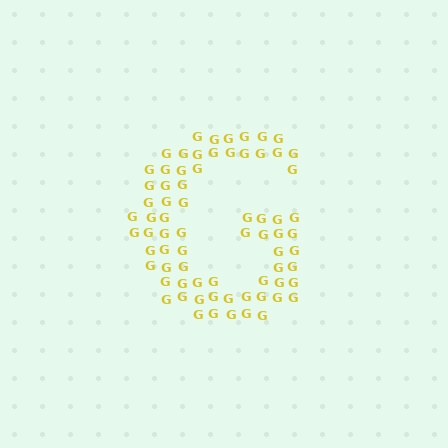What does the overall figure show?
The overall figure shows the letter G.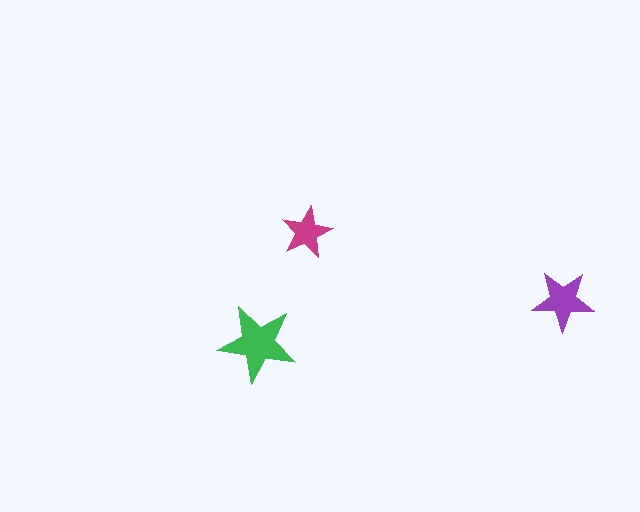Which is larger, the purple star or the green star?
The green one.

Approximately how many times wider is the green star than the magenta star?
About 1.5 times wider.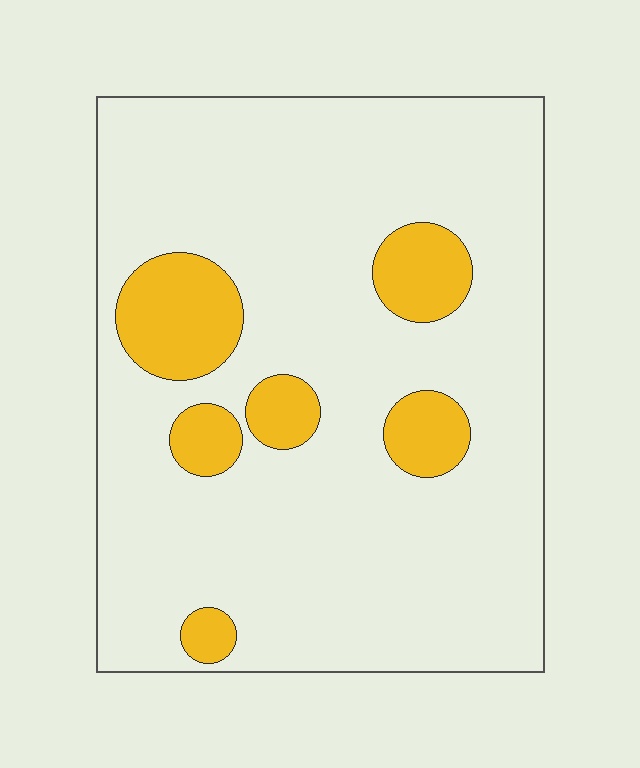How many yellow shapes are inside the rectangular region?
6.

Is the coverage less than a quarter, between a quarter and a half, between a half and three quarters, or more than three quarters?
Less than a quarter.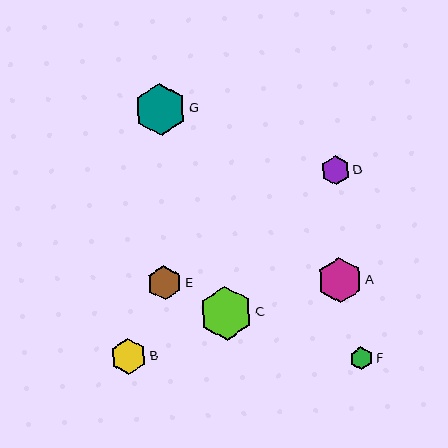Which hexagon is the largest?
Hexagon C is the largest with a size of approximately 53 pixels.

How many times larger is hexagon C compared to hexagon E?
Hexagon C is approximately 1.6 times the size of hexagon E.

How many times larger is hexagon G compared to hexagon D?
Hexagon G is approximately 1.8 times the size of hexagon D.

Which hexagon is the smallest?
Hexagon F is the smallest with a size of approximately 23 pixels.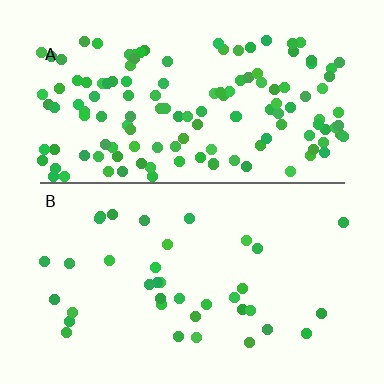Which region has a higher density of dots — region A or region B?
A (the top).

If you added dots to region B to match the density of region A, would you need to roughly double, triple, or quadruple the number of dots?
Approximately quadruple.